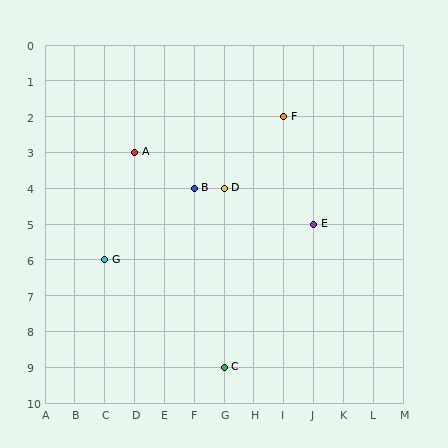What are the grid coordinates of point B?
Point B is at grid coordinates (F, 4).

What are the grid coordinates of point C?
Point C is at grid coordinates (G, 9).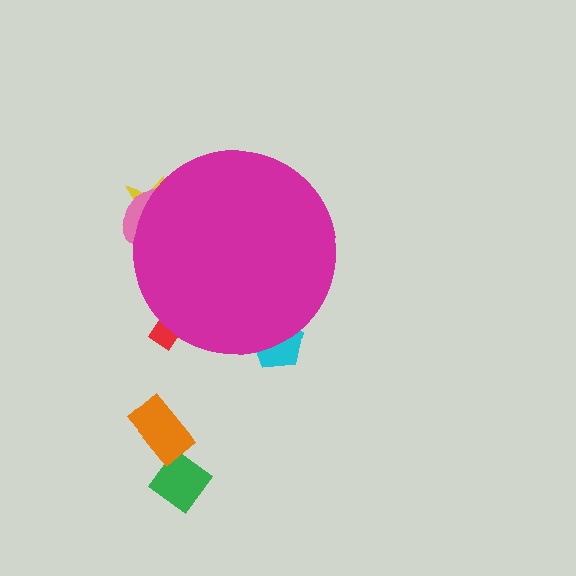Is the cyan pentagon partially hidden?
Yes, the cyan pentagon is partially hidden behind the magenta circle.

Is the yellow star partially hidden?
Yes, the yellow star is partially hidden behind the magenta circle.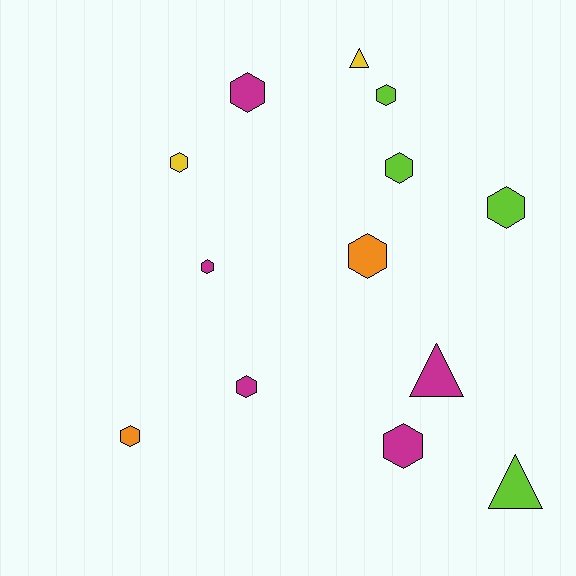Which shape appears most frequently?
Hexagon, with 10 objects.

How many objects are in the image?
There are 13 objects.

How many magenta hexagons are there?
There are 4 magenta hexagons.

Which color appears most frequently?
Magenta, with 5 objects.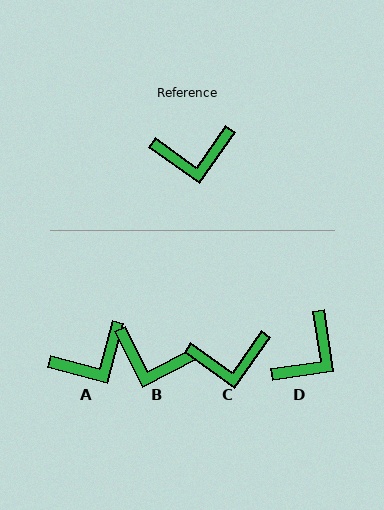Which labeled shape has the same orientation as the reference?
C.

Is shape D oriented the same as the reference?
No, it is off by about 44 degrees.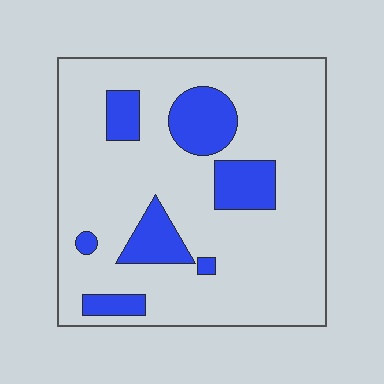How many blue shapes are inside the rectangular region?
7.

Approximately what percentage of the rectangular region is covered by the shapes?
Approximately 20%.